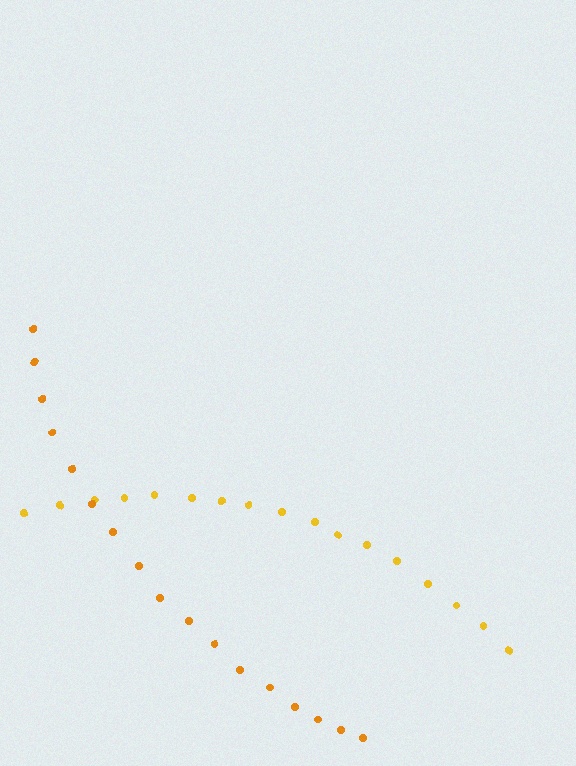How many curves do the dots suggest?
There are 2 distinct paths.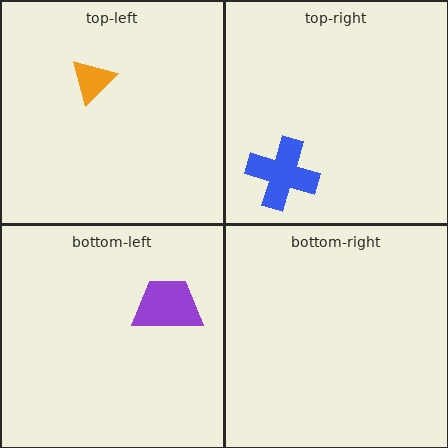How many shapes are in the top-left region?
1.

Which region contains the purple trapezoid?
The bottom-left region.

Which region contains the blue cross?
The top-right region.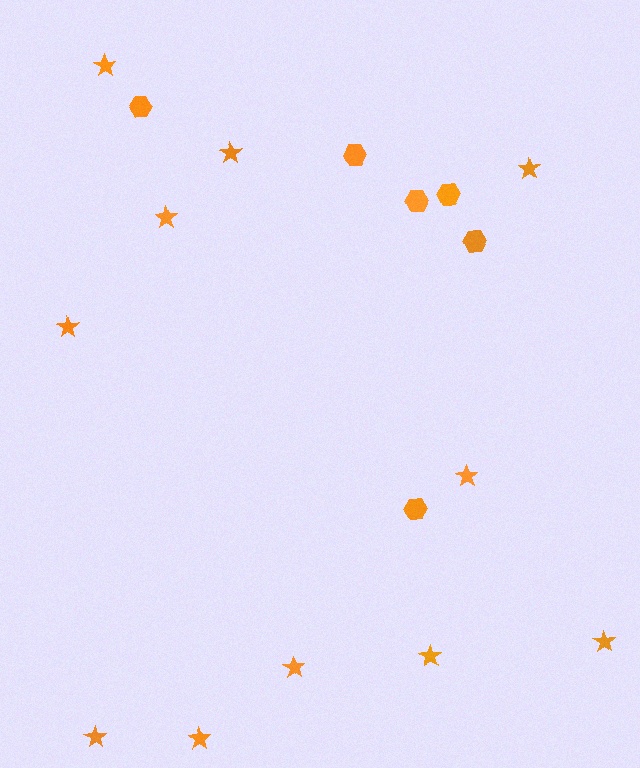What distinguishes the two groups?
There are 2 groups: one group of stars (11) and one group of hexagons (6).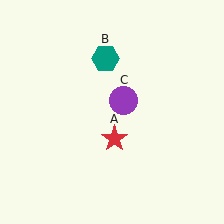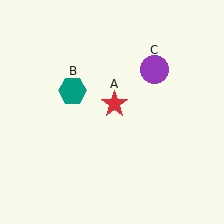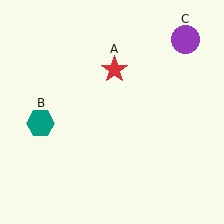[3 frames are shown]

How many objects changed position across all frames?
3 objects changed position: red star (object A), teal hexagon (object B), purple circle (object C).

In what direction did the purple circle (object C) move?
The purple circle (object C) moved up and to the right.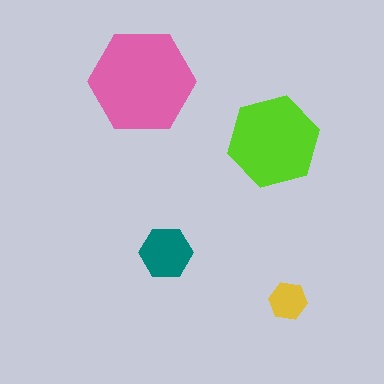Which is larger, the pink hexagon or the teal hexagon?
The pink one.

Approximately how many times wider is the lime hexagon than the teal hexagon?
About 1.5 times wider.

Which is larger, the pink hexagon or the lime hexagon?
The pink one.